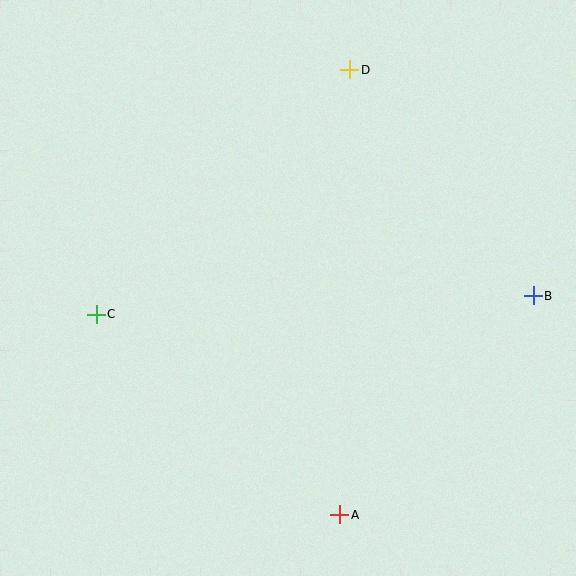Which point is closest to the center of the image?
Point C at (96, 314) is closest to the center.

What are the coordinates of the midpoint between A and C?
The midpoint between A and C is at (218, 414).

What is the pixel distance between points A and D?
The distance between A and D is 445 pixels.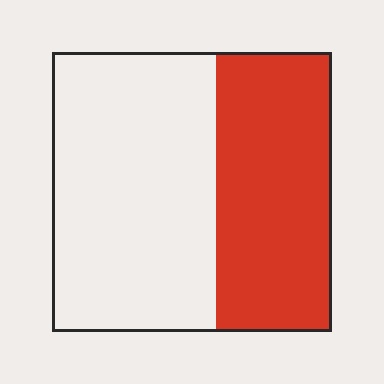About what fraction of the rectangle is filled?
About two fifths (2/5).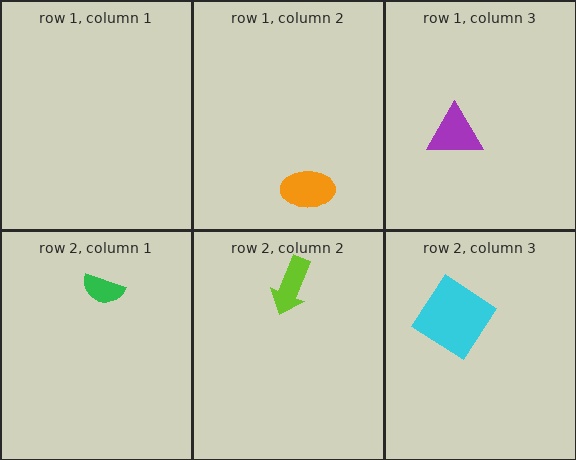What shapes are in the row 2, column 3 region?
The cyan diamond.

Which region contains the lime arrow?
The row 2, column 2 region.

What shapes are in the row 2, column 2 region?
The lime arrow.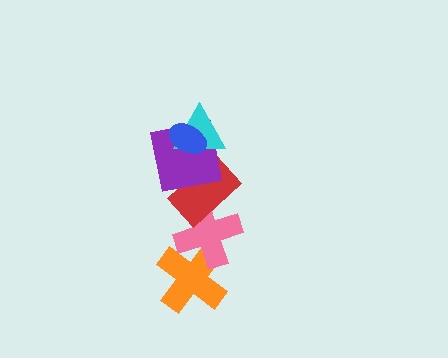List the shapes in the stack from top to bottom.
From top to bottom: the blue ellipse, the cyan triangle, the purple square, the red rectangle, the pink cross, the orange cross.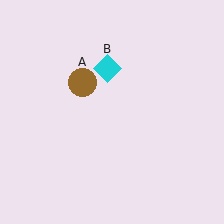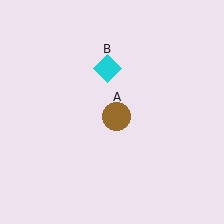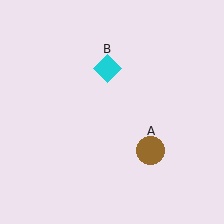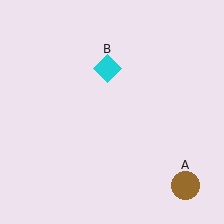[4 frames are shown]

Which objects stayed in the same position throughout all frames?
Cyan diamond (object B) remained stationary.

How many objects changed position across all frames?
1 object changed position: brown circle (object A).